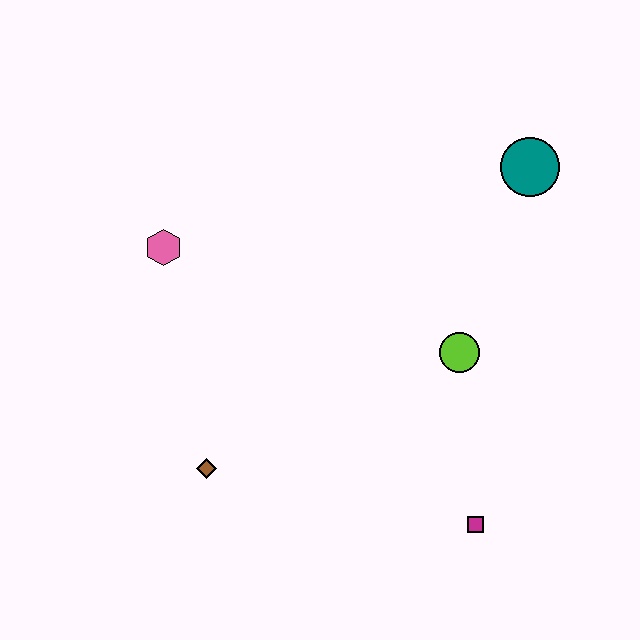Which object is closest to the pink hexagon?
The brown diamond is closest to the pink hexagon.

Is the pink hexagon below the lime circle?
No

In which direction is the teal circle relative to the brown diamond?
The teal circle is to the right of the brown diamond.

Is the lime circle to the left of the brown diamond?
No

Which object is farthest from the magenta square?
The pink hexagon is farthest from the magenta square.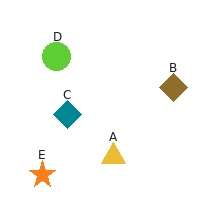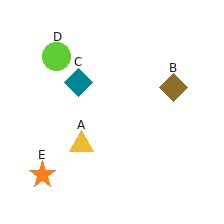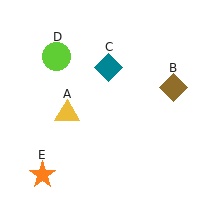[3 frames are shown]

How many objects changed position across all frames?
2 objects changed position: yellow triangle (object A), teal diamond (object C).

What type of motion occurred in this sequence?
The yellow triangle (object A), teal diamond (object C) rotated clockwise around the center of the scene.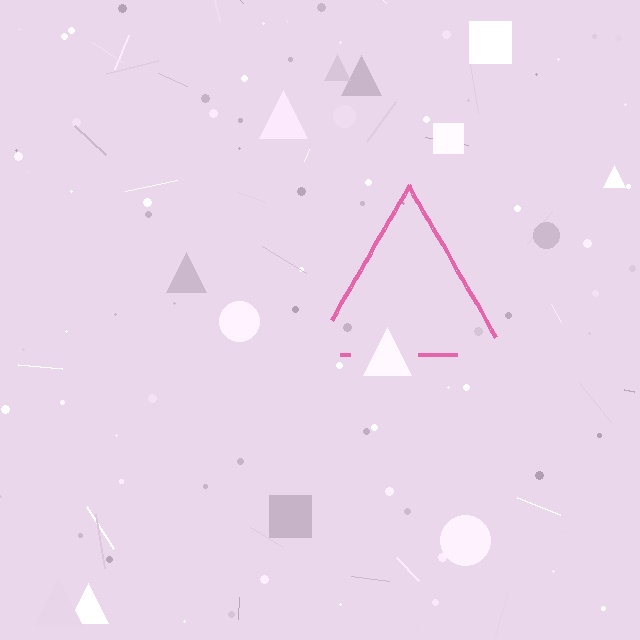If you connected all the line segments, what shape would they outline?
They would outline a triangle.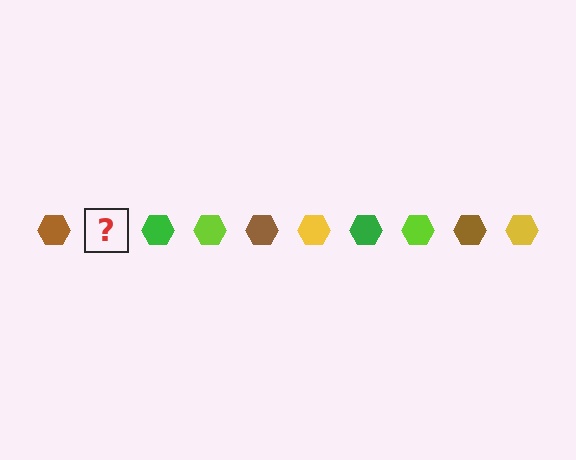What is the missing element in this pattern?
The missing element is a yellow hexagon.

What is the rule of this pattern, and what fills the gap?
The rule is that the pattern cycles through brown, yellow, green, lime hexagons. The gap should be filled with a yellow hexagon.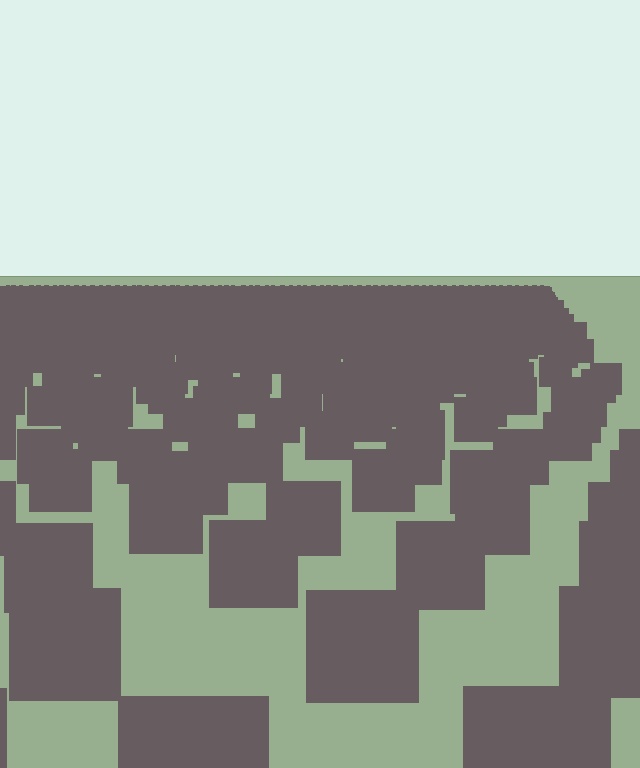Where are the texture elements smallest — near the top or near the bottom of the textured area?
Near the top.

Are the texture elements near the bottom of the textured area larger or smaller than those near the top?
Larger. Near the bottom, elements are closer to the viewer and appear at a bigger on-screen size.